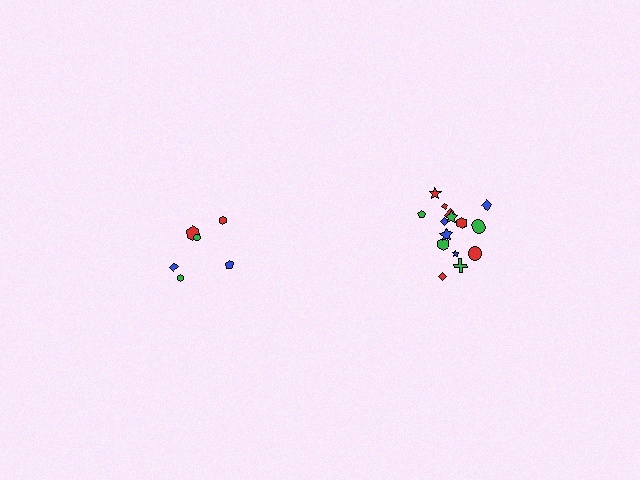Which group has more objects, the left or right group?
The right group.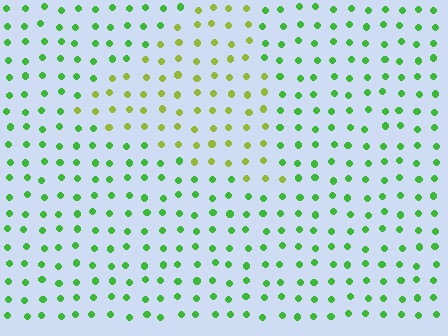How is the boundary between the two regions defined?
The boundary is defined purely by a slight shift in hue (about 40 degrees). Spacing, size, and orientation are identical on both sides.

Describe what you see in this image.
The image is filled with small green elements in a uniform arrangement. A triangle-shaped region is visible where the elements are tinted to a slightly different hue, forming a subtle color boundary.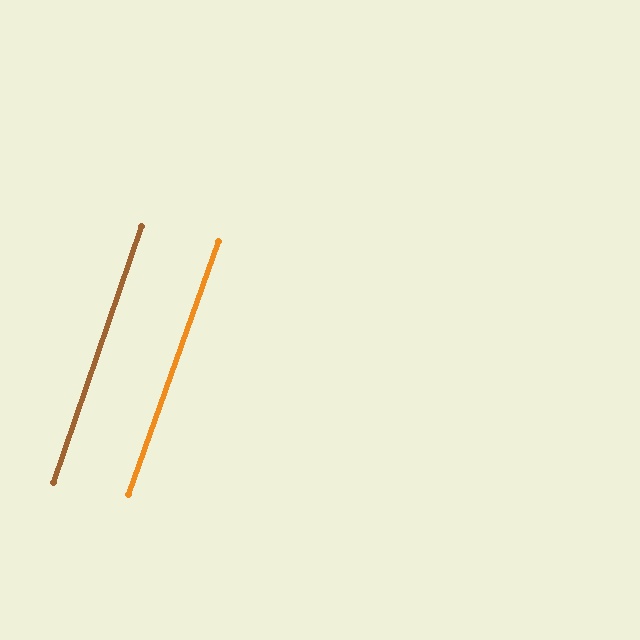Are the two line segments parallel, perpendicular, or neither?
Parallel — their directions differ by only 1.0°.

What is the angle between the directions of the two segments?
Approximately 1 degree.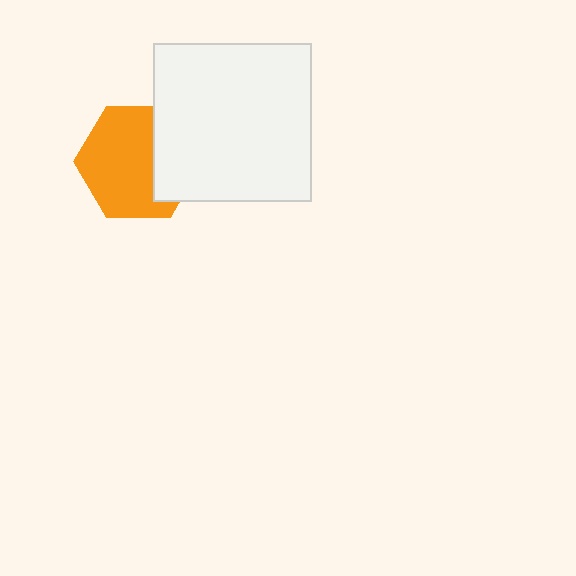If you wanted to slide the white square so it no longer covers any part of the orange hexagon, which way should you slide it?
Slide it right — that is the most direct way to separate the two shapes.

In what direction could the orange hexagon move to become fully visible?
The orange hexagon could move left. That would shift it out from behind the white square entirely.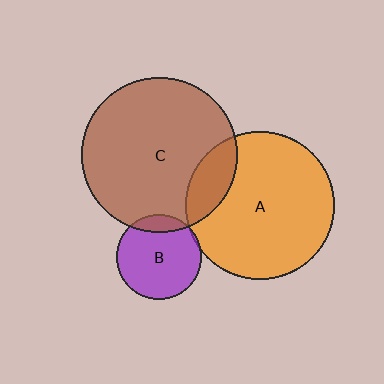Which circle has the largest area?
Circle C (brown).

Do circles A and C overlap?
Yes.